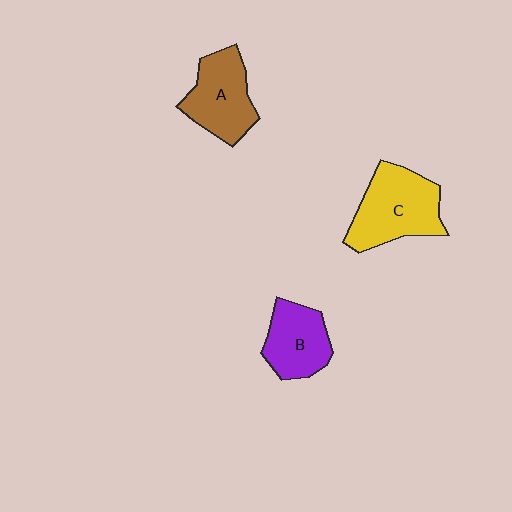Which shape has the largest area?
Shape C (yellow).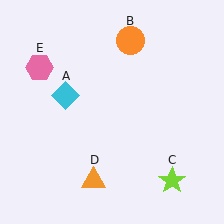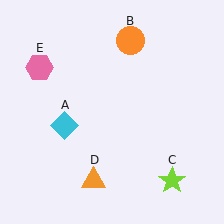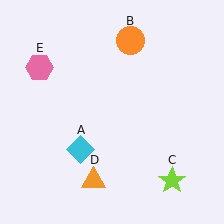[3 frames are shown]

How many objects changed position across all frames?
1 object changed position: cyan diamond (object A).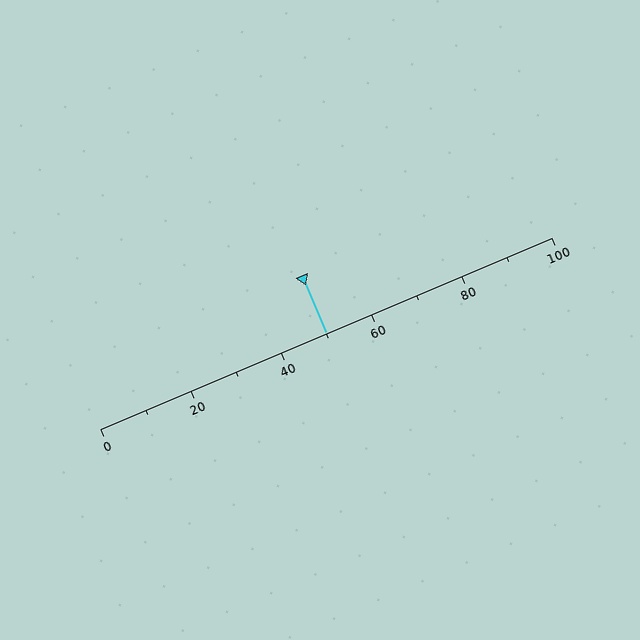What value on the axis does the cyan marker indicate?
The marker indicates approximately 50.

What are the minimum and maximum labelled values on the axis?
The axis runs from 0 to 100.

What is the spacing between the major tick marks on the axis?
The major ticks are spaced 20 apart.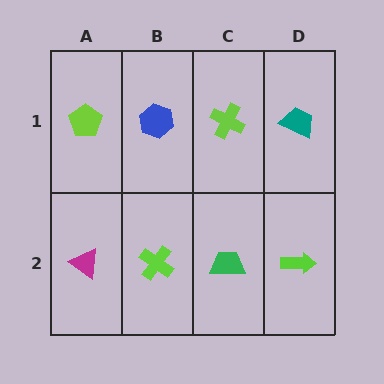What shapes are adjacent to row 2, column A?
A lime pentagon (row 1, column A), a lime cross (row 2, column B).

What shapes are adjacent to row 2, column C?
A lime cross (row 1, column C), a lime cross (row 2, column B), a lime arrow (row 2, column D).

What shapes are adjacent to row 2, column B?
A blue hexagon (row 1, column B), a magenta triangle (row 2, column A), a green trapezoid (row 2, column C).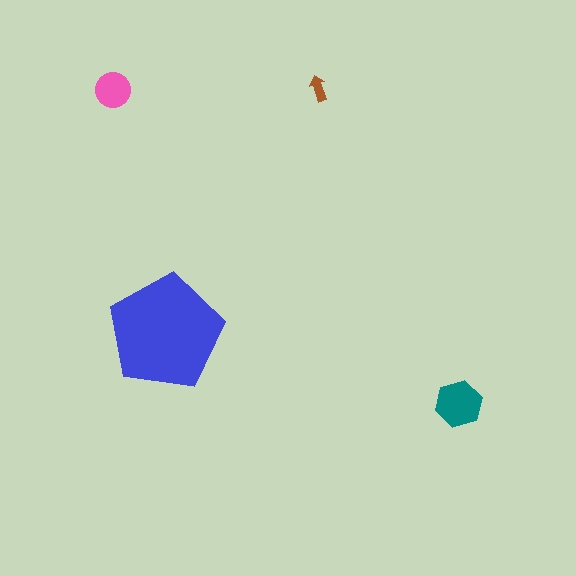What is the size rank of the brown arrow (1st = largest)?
4th.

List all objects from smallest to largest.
The brown arrow, the pink circle, the teal hexagon, the blue pentagon.